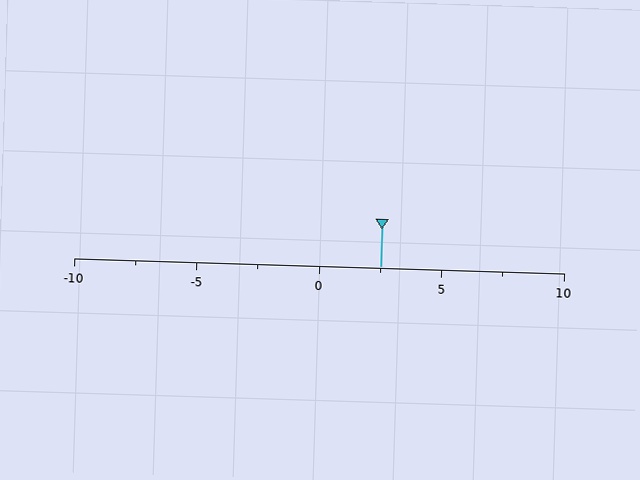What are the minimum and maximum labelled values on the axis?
The axis runs from -10 to 10.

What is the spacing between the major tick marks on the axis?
The major ticks are spaced 5 apart.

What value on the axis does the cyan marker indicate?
The marker indicates approximately 2.5.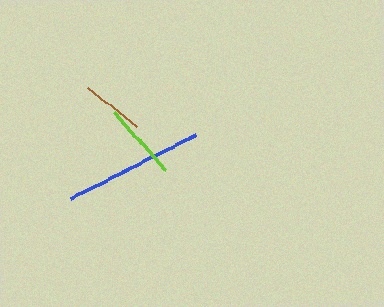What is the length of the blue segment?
The blue segment is approximately 140 pixels long.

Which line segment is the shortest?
The brown line is the shortest at approximately 62 pixels.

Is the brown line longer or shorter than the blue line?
The blue line is longer than the brown line.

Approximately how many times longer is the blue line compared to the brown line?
The blue line is approximately 2.3 times the length of the brown line.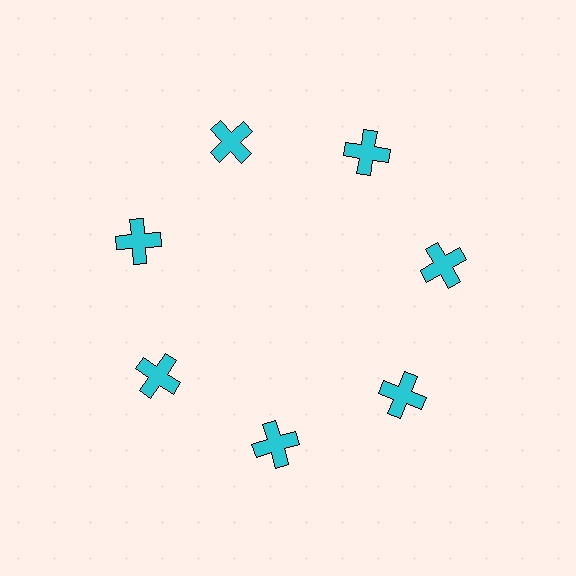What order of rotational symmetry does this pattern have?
This pattern has 7-fold rotational symmetry.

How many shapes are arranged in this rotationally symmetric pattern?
There are 7 shapes, arranged in 7 groups of 1.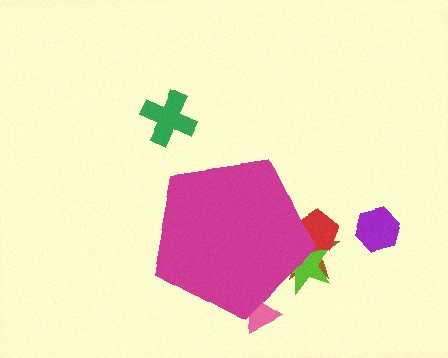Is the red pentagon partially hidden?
Yes, the red pentagon is partially hidden behind the magenta pentagon.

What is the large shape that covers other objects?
A magenta pentagon.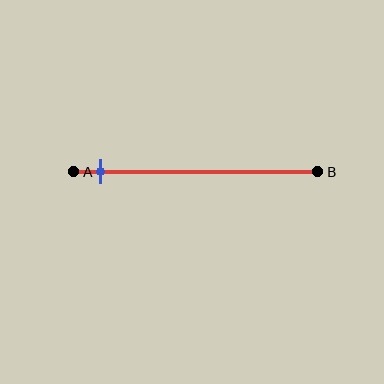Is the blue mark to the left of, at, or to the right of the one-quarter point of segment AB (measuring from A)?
The blue mark is to the left of the one-quarter point of segment AB.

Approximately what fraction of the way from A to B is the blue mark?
The blue mark is approximately 10% of the way from A to B.